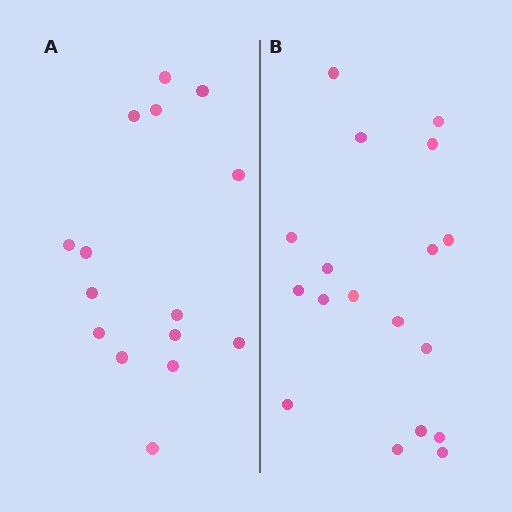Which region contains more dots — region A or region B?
Region B (the right region) has more dots.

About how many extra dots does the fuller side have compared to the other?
Region B has just a few more — roughly 2 or 3 more dots than region A.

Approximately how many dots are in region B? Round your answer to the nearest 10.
About 20 dots. (The exact count is 18, which rounds to 20.)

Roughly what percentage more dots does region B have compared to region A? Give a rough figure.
About 20% more.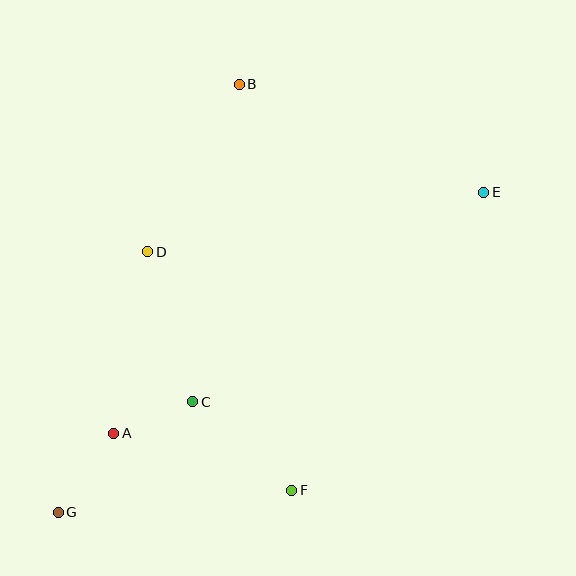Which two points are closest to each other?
Points A and C are closest to each other.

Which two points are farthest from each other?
Points E and G are farthest from each other.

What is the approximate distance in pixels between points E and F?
The distance between E and F is approximately 355 pixels.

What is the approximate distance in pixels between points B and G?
The distance between B and G is approximately 465 pixels.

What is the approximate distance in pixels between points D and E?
The distance between D and E is approximately 341 pixels.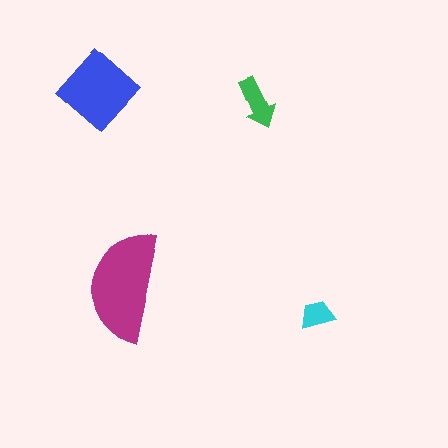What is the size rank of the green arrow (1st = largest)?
3rd.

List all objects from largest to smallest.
The magenta semicircle, the blue diamond, the green arrow, the cyan trapezoid.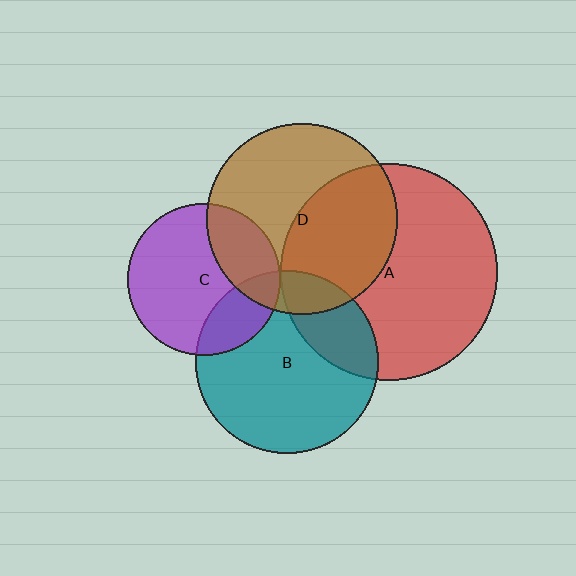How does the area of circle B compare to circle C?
Approximately 1.4 times.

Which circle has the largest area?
Circle A (red).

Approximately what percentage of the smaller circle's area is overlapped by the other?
Approximately 45%.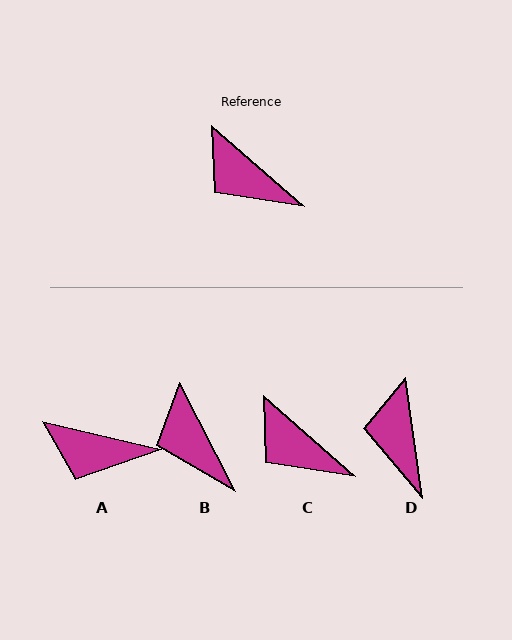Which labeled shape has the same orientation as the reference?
C.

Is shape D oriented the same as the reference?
No, it is off by about 41 degrees.